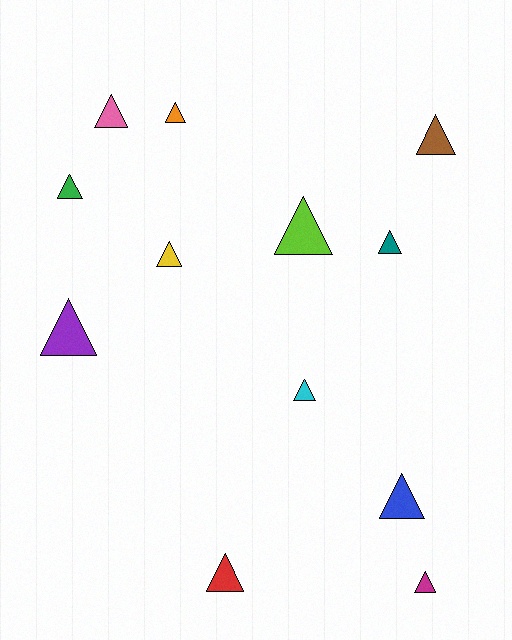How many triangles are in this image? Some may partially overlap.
There are 12 triangles.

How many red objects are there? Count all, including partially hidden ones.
There is 1 red object.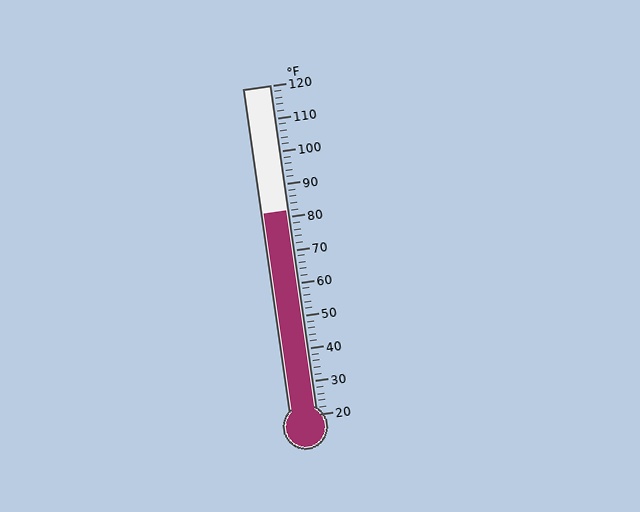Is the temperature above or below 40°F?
The temperature is above 40°F.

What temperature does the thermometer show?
The thermometer shows approximately 82°F.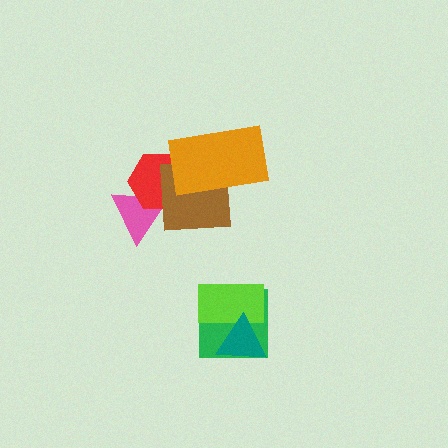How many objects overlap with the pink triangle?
2 objects overlap with the pink triangle.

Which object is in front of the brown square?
The orange rectangle is in front of the brown square.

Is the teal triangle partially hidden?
No, no other shape covers it.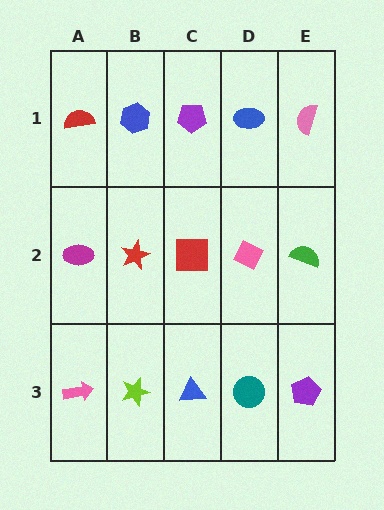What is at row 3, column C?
A blue triangle.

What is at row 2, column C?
A red square.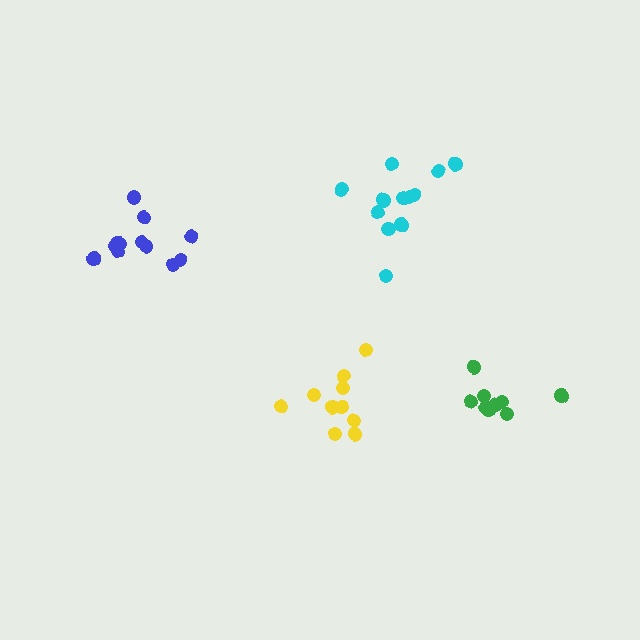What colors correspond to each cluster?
The clusters are colored: blue, yellow, cyan, green.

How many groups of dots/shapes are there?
There are 4 groups.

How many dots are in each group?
Group 1: 12 dots, Group 2: 10 dots, Group 3: 12 dots, Group 4: 9 dots (43 total).